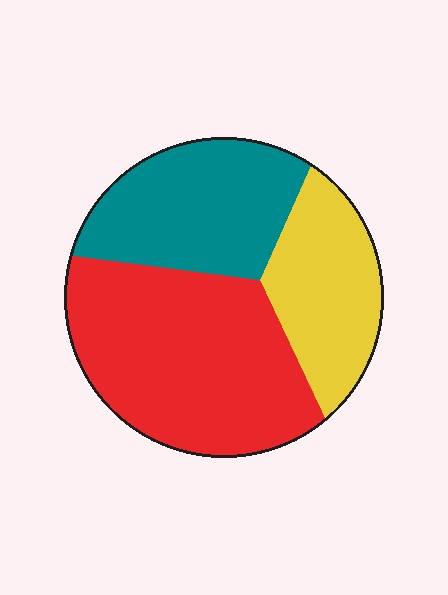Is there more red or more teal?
Red.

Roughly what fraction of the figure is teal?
Teal covers roughly 30% of the figure.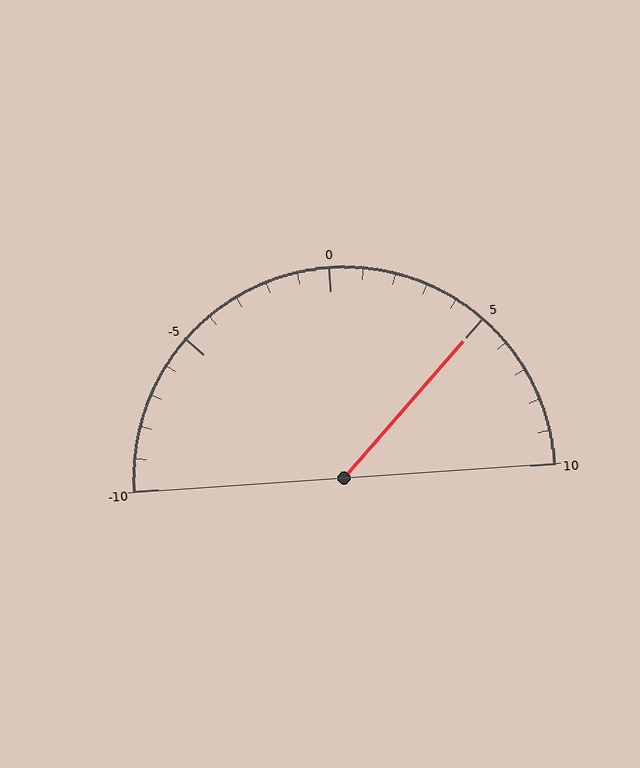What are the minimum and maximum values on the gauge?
The gauge ranges from -10 to 10.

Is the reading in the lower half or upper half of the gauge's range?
The reading is in the upper half of the range (-10 to 10).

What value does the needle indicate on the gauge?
The needle indicates approximately 5.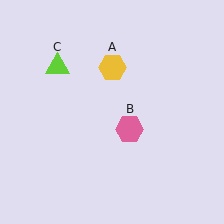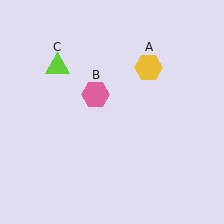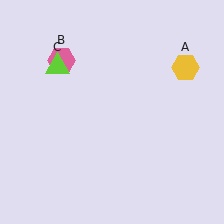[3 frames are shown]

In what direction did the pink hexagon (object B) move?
The pink hexagon (object B) moved up and to the left.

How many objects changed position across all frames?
2 objects changed position: yellow hexagon (object A), pink hexagon (object B).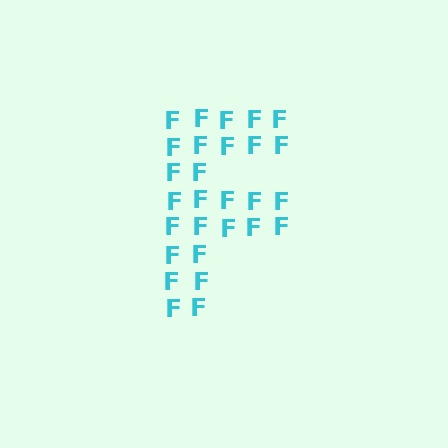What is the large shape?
The large shape is the letter F.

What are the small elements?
The small elements are letter F's.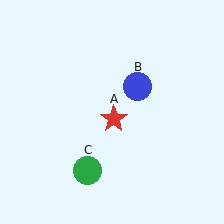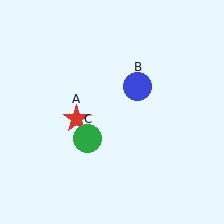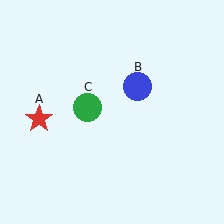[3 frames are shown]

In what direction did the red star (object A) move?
The red star (object A) moved left.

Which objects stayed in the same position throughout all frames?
Blue circle (object B) remained stationary.